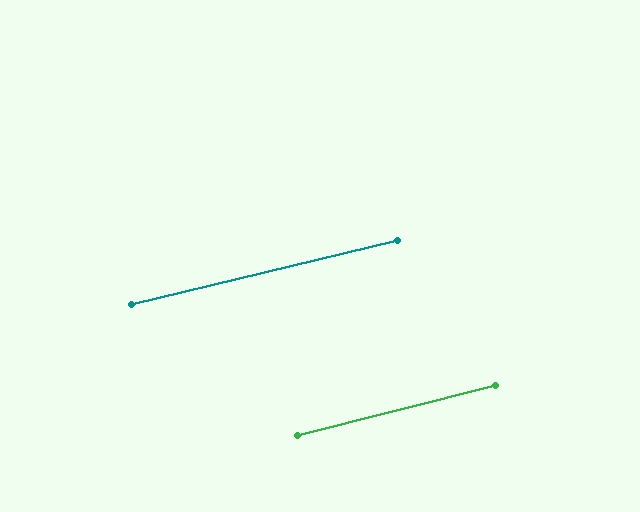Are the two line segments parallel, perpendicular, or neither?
Parallel — their directions differ by only 0.7°.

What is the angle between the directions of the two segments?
Approximately 1 degree.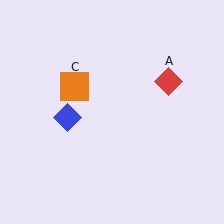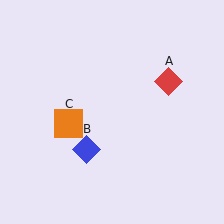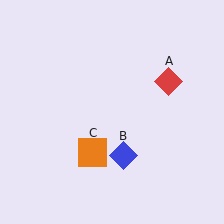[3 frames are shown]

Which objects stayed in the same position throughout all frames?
Red diamond (object A) remained stationary.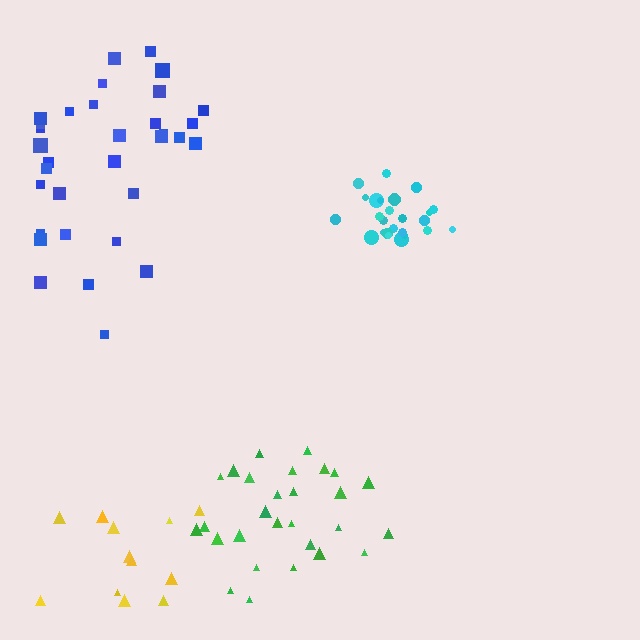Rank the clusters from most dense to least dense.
cyan, green, blue, yellow.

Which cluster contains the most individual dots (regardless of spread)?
Blue (34).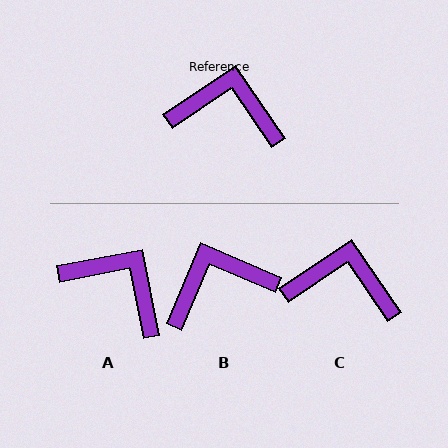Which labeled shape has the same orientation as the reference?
C.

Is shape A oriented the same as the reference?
No, it is off by about 23 degrees.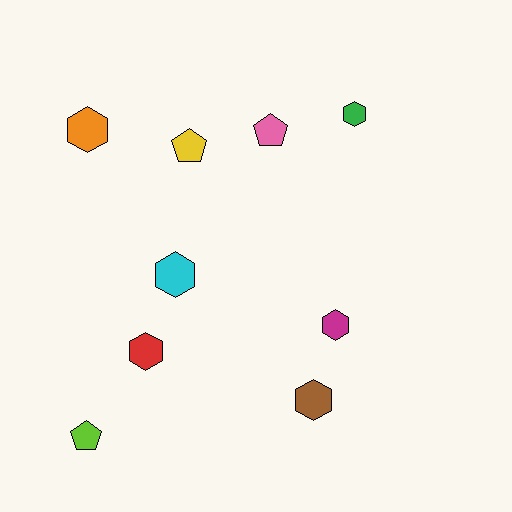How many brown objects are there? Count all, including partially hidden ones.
There is 1 brown object.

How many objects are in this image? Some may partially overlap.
There are 9 objects.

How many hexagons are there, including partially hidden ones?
There are 6 hexagons.